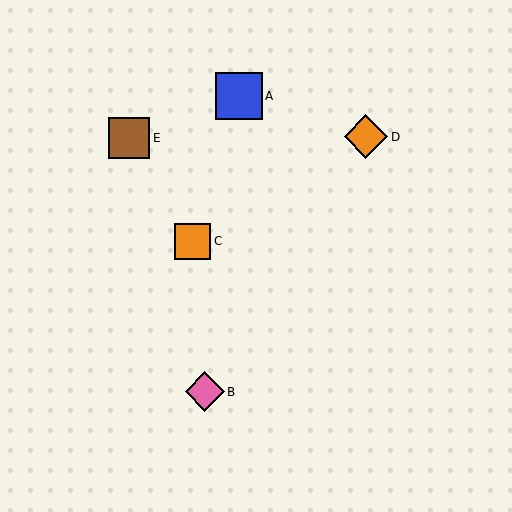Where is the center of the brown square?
The center of the brown square is at (129, 138).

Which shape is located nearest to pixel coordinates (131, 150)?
The brown square (labeled E) at (129, 138) is nearest to that location.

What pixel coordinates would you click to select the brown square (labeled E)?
Click at (129, 138) to select the brown square E.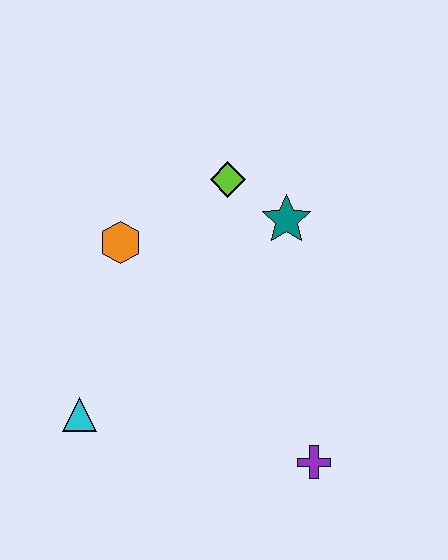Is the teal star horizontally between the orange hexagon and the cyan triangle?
No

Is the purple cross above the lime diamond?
No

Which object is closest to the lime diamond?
The teal star is closest to the lime diamond.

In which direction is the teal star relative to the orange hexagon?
The teal star is to the right of the orange hexagon.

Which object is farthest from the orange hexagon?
The purple cross is farthest from the orange hexagon.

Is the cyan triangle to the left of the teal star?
Yes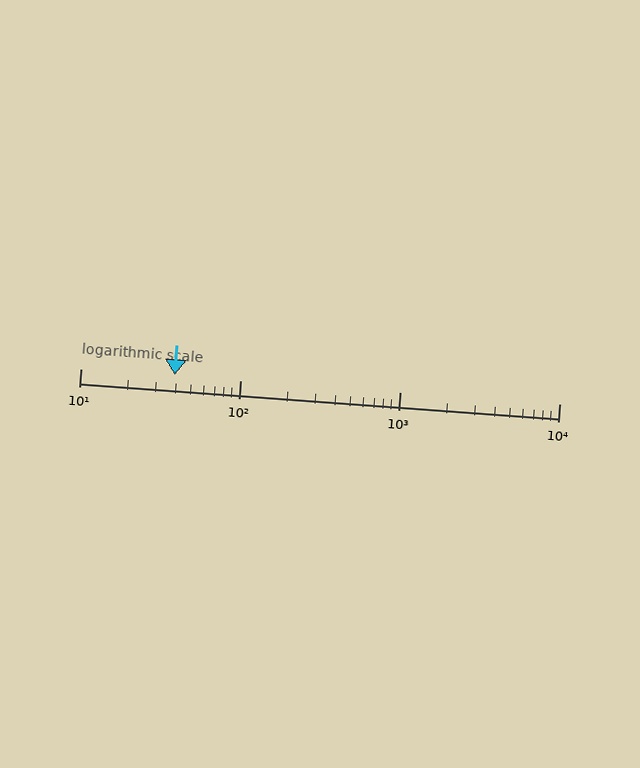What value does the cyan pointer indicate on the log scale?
The pointer indicates approximately 39.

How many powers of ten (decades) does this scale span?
The scale spans 3 decades, from 10 to 10000.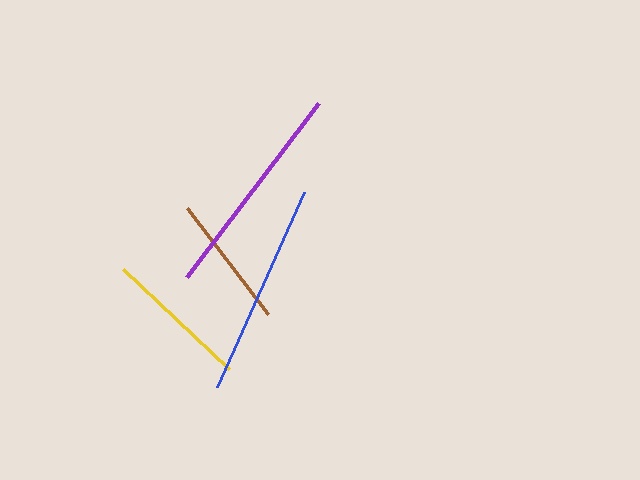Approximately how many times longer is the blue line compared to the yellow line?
The blue line is approximately 1.5 times the length of the yellow line.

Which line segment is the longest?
The purple line is the longest at approximately 218 pixels.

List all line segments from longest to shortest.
From longest to shortest: purple, blue, yellow, brown.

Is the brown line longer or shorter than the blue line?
The blue line is longer than the brown line.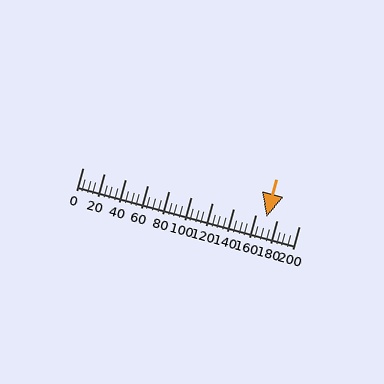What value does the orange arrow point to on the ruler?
The orange arrow points to approximately 170.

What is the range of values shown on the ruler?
The ruler shows values from 0 to 200.